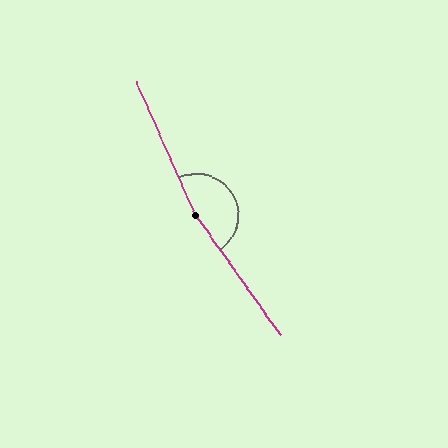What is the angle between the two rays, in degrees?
Approximately 169 degrees.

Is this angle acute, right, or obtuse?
It is obtuse.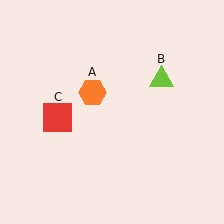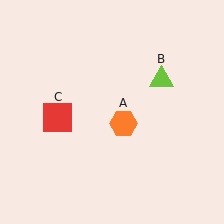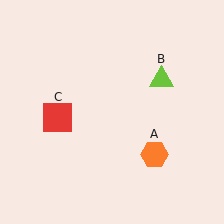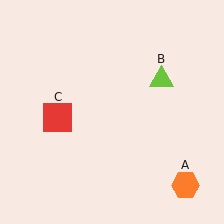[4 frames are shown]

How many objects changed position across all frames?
1 object changed position: orange hexagon (object A).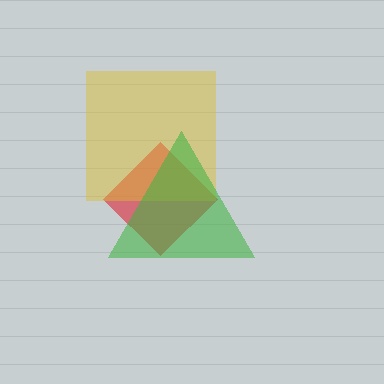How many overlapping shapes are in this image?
There are 3 overlapping shapes in the image.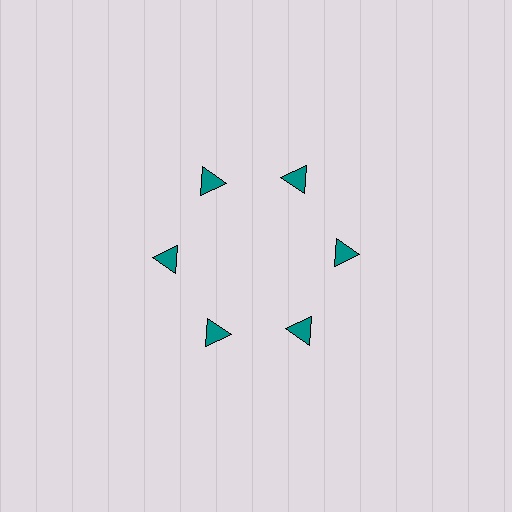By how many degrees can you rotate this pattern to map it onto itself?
The pattern maps onto itself every 60 degrees of rotation.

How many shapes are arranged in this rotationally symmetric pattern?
There are 6 shapes, arranged in 6 groups of 1.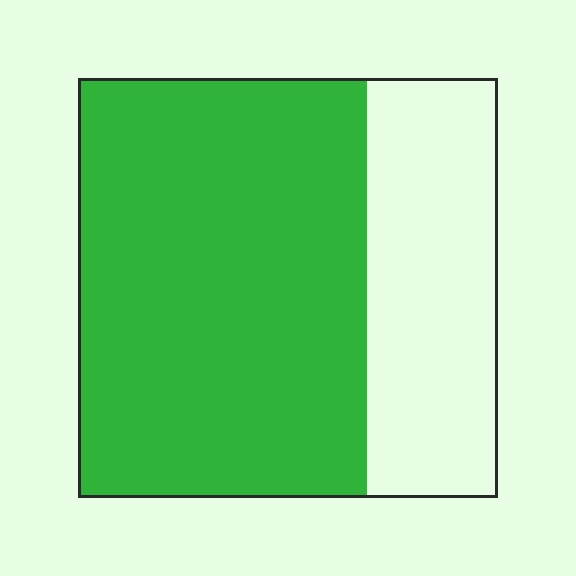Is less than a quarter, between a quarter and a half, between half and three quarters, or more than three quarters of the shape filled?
Between half and three quarters.